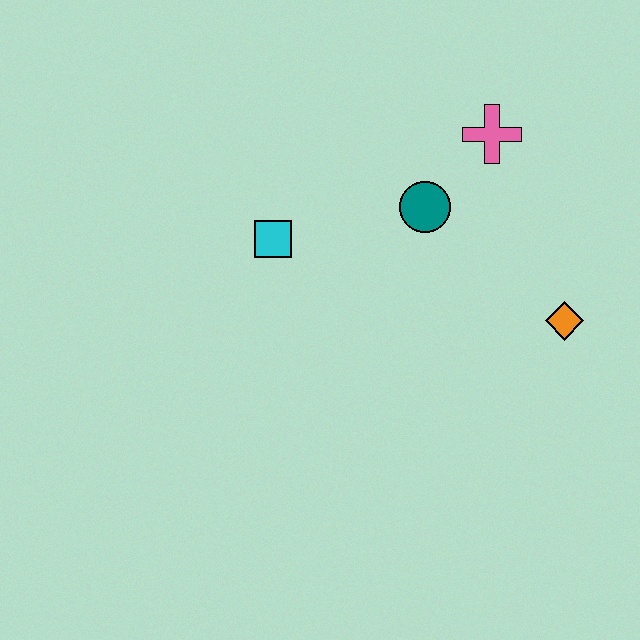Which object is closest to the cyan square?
The teal circle is closest to the cyan square.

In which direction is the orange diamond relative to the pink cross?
The orange diamond is below the pink cross.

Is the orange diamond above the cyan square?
No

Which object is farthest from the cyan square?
The orange diamond is farthest from the cyan square.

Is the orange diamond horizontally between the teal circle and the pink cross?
No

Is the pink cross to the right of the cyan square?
Yes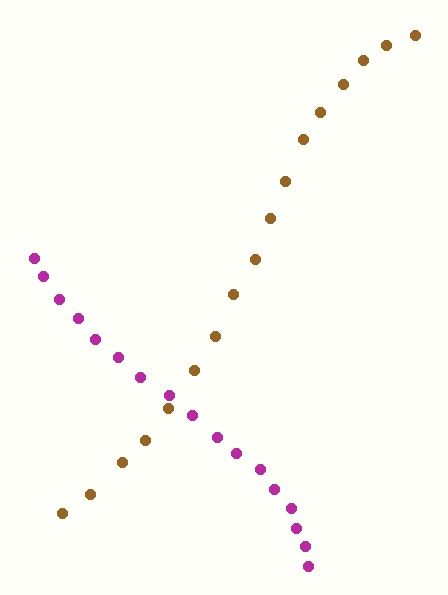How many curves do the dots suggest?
There are 2 distinct paths.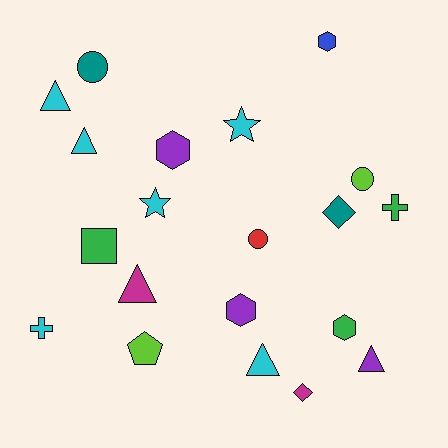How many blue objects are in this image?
There is 1 blue object.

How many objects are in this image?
There are 20 objects.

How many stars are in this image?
There are 2 stars.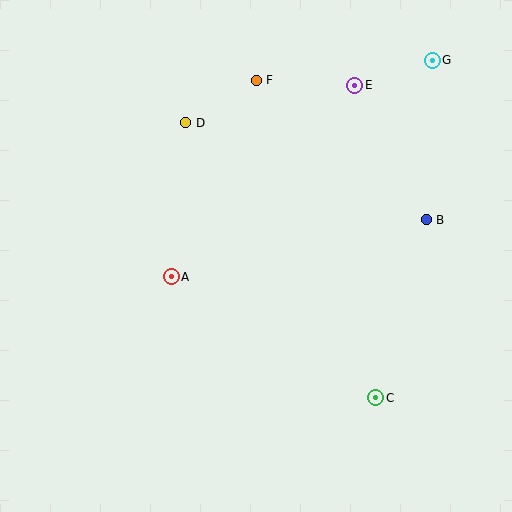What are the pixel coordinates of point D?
Point D is at (186, 123).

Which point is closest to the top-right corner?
Point G is closest to the top-right corner.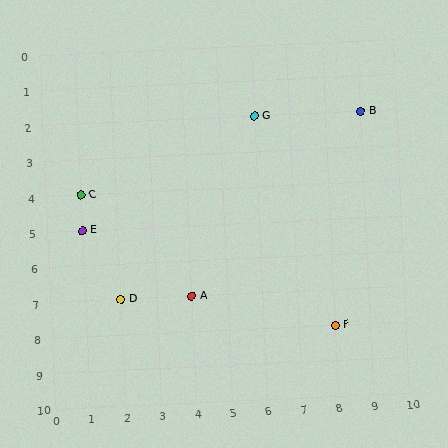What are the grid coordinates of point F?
Point F is at grid coordinates (8, 8).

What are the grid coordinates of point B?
Point B is at grid coordinates (9, 2).